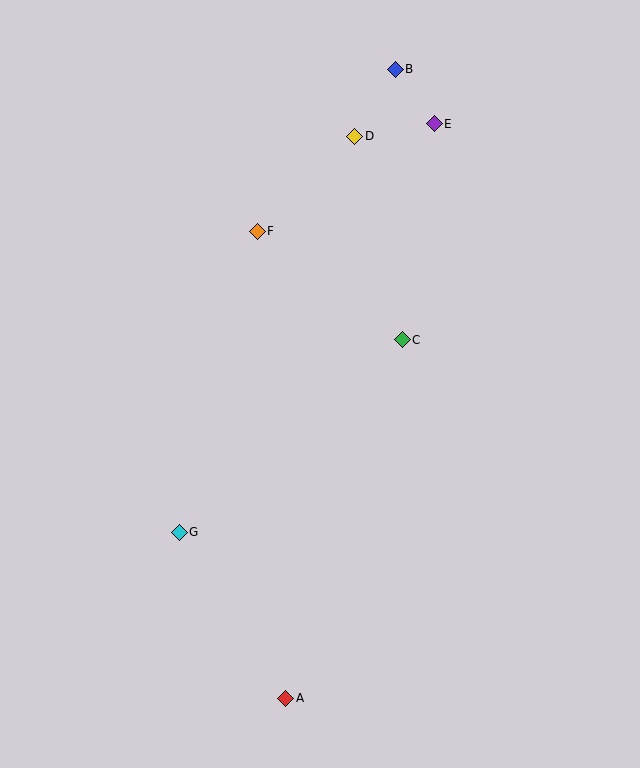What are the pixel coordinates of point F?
Point F is at (257, 231).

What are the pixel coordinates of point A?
Point A is at (286, 698).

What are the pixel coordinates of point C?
Point C is at (402, 340).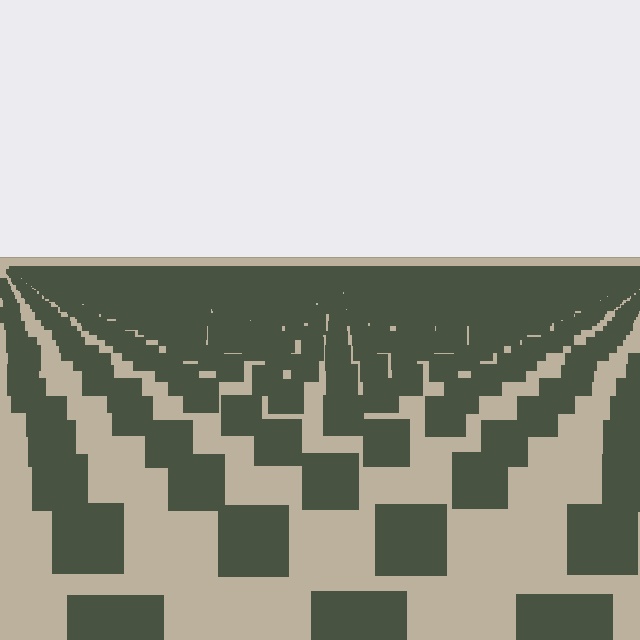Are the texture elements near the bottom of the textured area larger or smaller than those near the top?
Larger. Near the bottom, elements are closer to the viewer and appear at a bigger on-screen size.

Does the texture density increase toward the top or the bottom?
Density increases toward the top.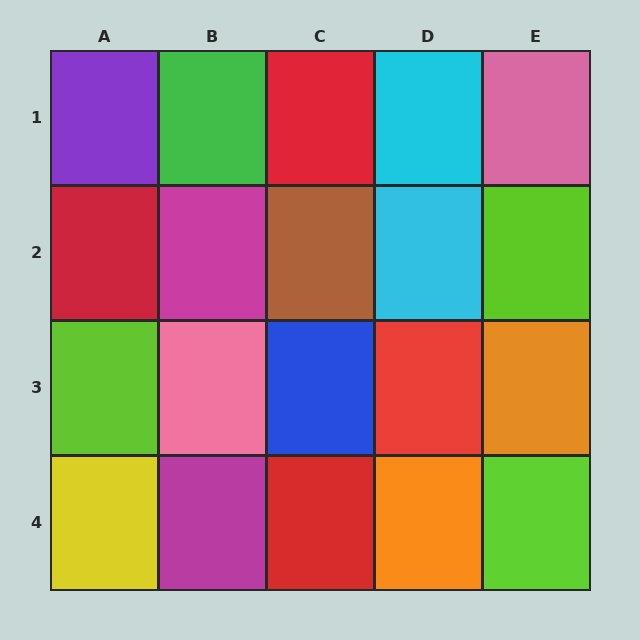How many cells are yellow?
1 cell is yellow.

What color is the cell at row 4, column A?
Yellow.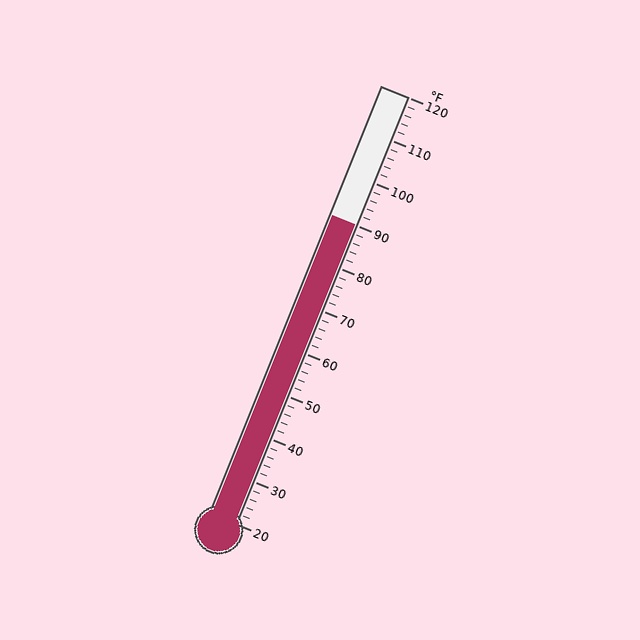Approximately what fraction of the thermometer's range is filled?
The thermometer is filled to approximately 70% of its range.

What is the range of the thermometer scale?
The thermometer scale ranges from 20°F to 120°F.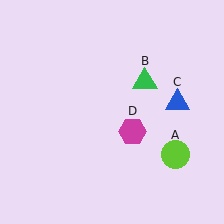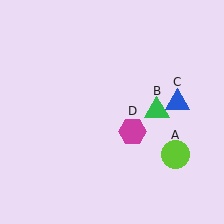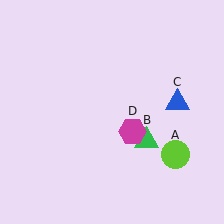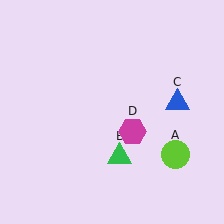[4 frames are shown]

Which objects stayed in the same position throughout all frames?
Lime circle (object A) and blue triangle (object C) and magenta hexagon (object D) remained stationary.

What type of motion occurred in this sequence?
The green triangle (object B) rotated clockwise around the center of the scene.